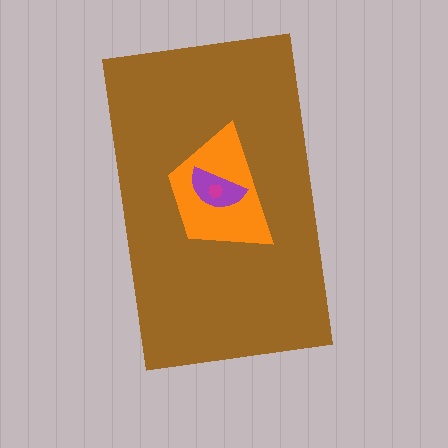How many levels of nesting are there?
4.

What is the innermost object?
The magenta hexagon.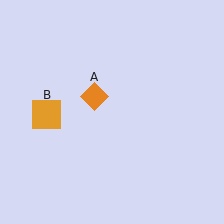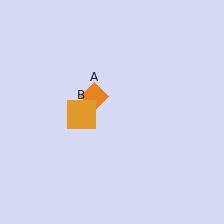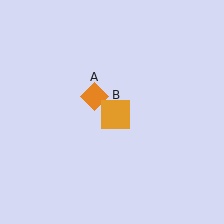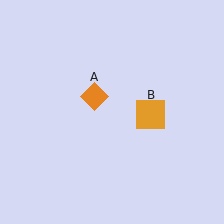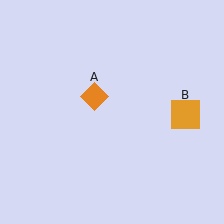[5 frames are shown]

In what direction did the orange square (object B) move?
The orange square (object B) moved right.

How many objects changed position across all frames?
1 object changed position: orange square (object B).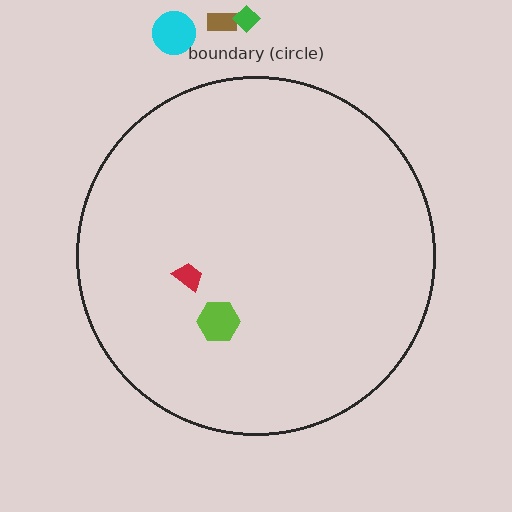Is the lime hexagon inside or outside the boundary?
Inside.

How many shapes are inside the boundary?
2 inside, 3 outside.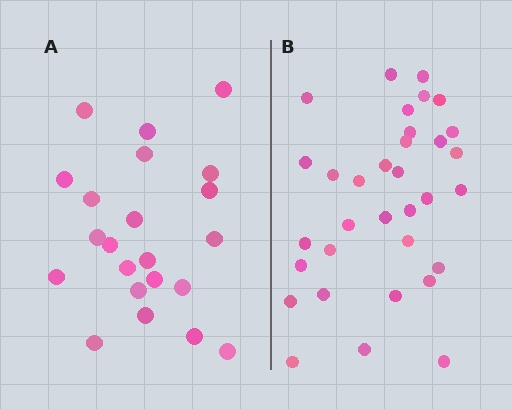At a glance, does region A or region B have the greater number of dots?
Region B (the right region) has more dots.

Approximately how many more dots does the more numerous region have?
Region B has roughly 12 or so more dots than region A.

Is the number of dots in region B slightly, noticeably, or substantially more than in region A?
Region B has substantially more. The ratio is roughly 1.5 to 1.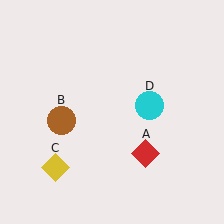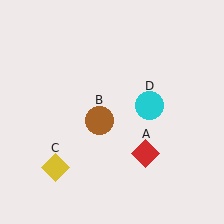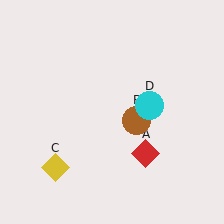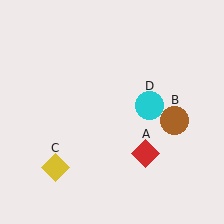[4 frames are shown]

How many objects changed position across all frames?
1 object changed position: brown circle (object B).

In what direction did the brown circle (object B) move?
The brown circle (object B) moved right.